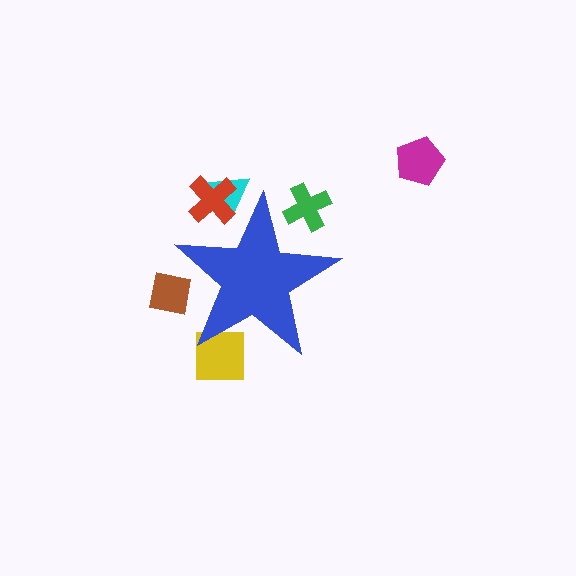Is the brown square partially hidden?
Yes, the brown square is partially hidden behind the blue star.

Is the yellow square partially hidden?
Yes, the yellow square is partially hidden behind the blue star.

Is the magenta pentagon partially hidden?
No, the magenta pentagon is fully visible.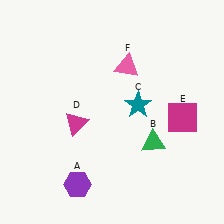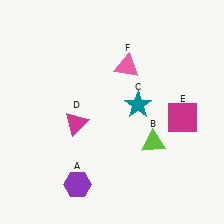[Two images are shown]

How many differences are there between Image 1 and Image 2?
There is 1 difference between the two images.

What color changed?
The triangle (B) changed from green in Image 1 to lime in Image 2.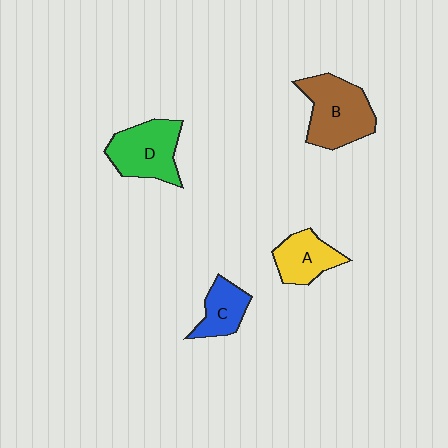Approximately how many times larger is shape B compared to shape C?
Approximately 1.9 times.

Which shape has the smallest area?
Shape C (blue).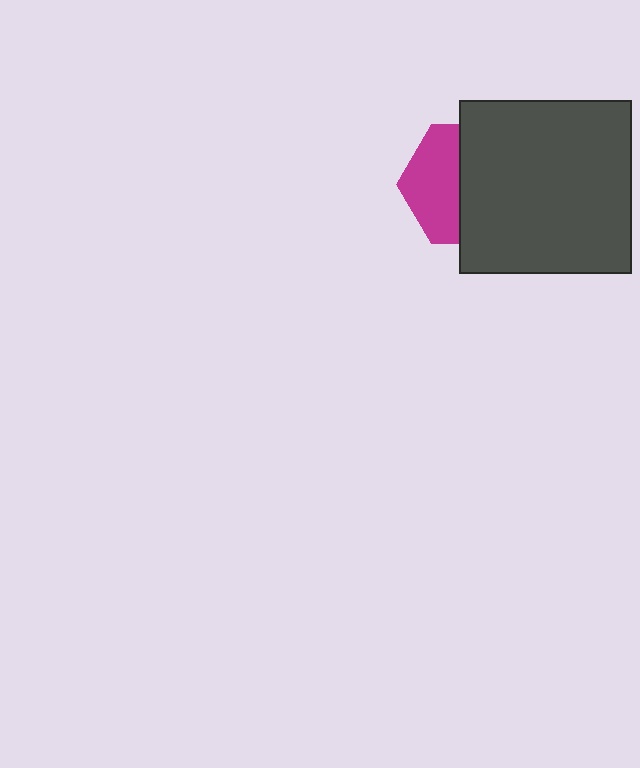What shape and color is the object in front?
The object in front is a dark gray square.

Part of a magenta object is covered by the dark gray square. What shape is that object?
It is a hexagon.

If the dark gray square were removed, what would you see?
You would see the complete magenta hexagon.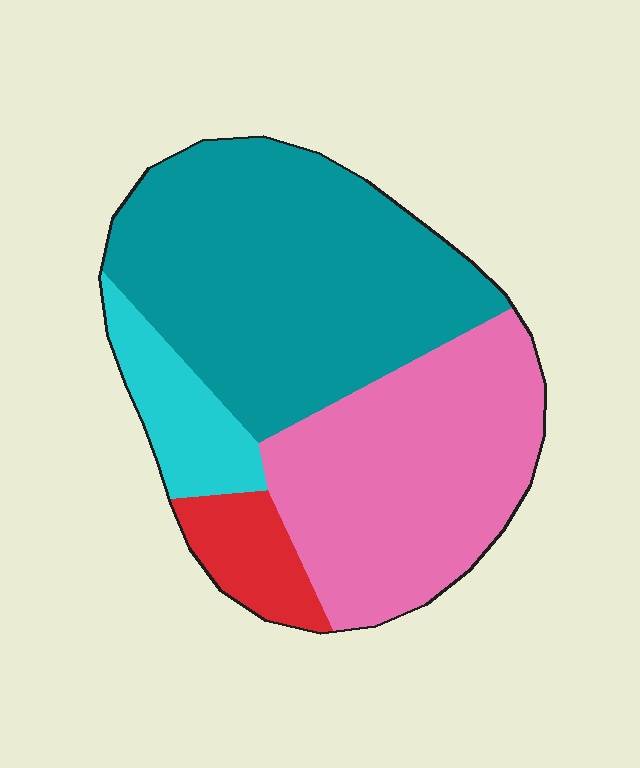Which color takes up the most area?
Teal, at roughly 45%.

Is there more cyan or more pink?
Pink.